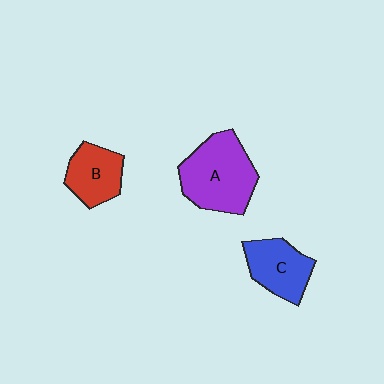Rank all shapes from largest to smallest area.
From largest to smallest: A (purple), C (blue), B (red).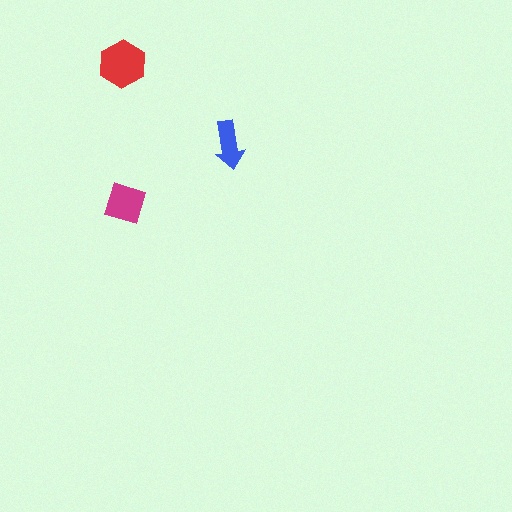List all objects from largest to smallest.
The red hexagon, the magenta diamond, the blue arrow.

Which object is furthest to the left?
The red hexagon is leftmost.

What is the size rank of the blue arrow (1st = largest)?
3rd.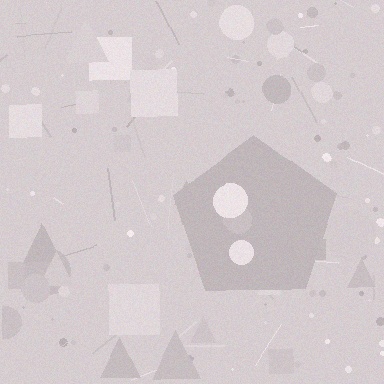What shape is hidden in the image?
A pentagon is hidden in the image.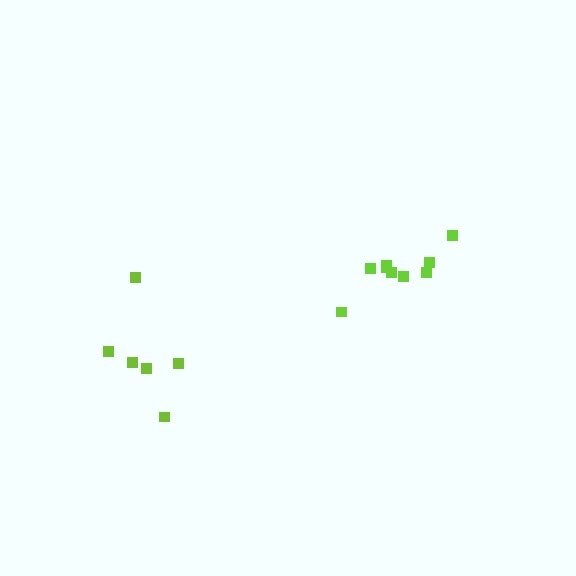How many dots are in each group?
Group 1: 6 dots, Group 2: 9 dots (15 total).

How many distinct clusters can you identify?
There are 2 distinct clusters.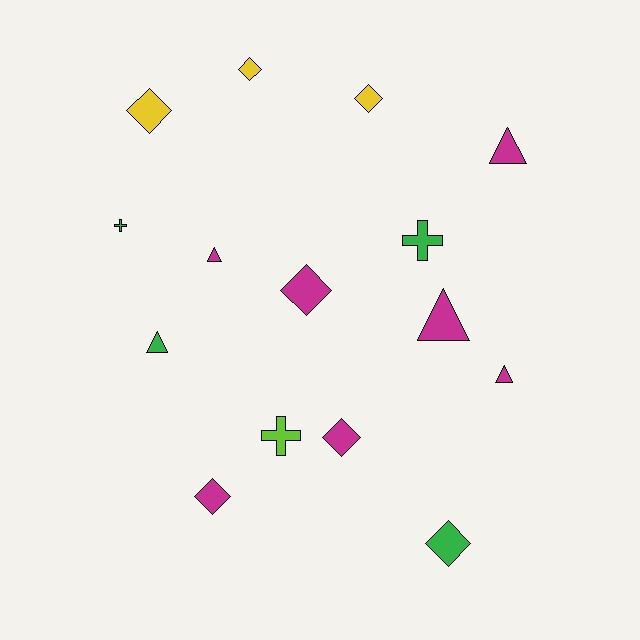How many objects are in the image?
There are 15 objects.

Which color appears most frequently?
Magenta, with 7 objects.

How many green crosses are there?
There are 2 green crosses.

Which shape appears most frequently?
Diamond, with 7 objects.